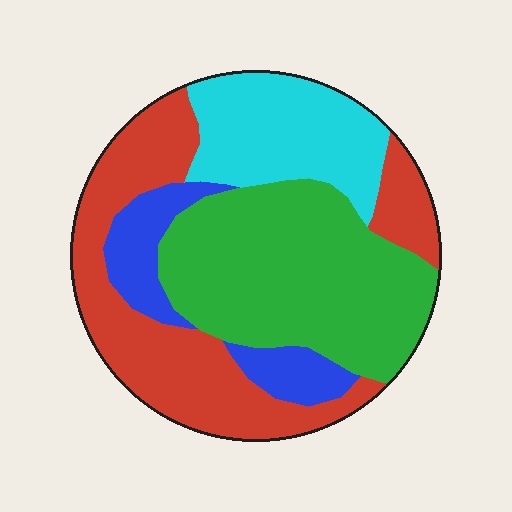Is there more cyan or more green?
Green.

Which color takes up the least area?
Blue, at roughly 10%.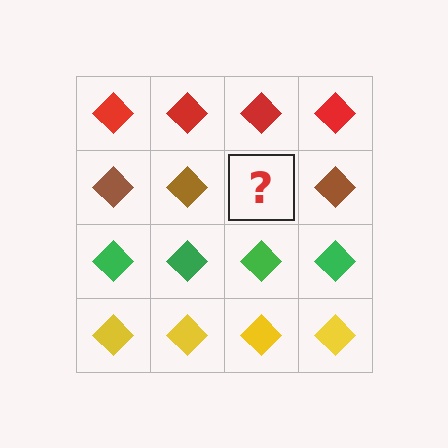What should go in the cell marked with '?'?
The missing cell should contain a brown diamond.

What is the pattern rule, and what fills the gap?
The rule is that each row has a consistent color. The gap should be filled with a brown diamond.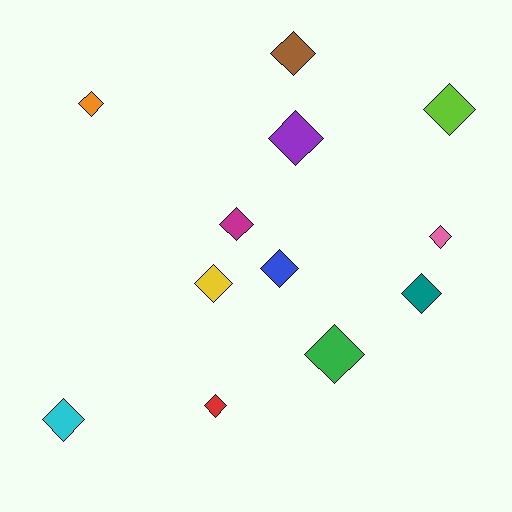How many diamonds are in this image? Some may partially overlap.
There are 12 diamonds.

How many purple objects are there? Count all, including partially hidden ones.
There is 1 purple object.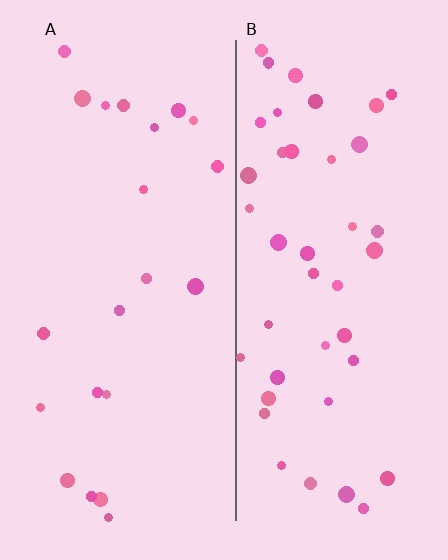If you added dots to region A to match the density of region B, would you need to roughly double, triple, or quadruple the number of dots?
Approximately double.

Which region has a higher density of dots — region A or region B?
B (the right).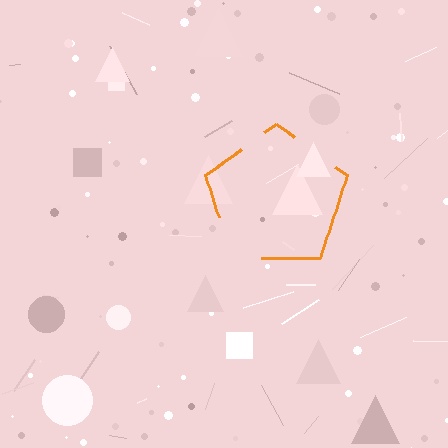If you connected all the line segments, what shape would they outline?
They would outline a pentagon.